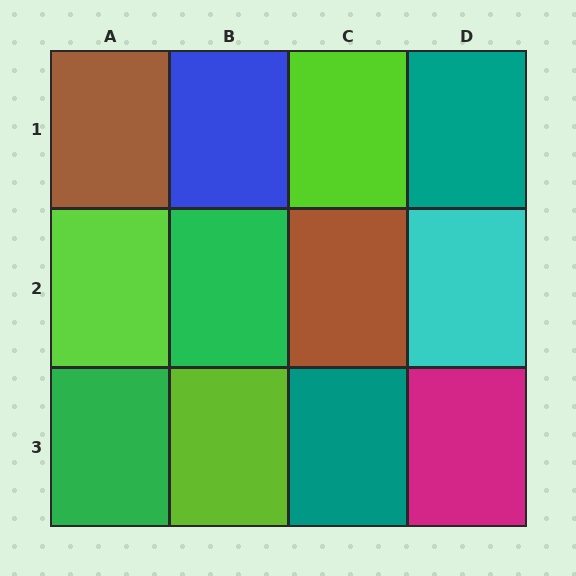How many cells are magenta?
1 cell is magenta.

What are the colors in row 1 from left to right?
Brown, blue, lime, teal.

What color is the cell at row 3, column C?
Teal.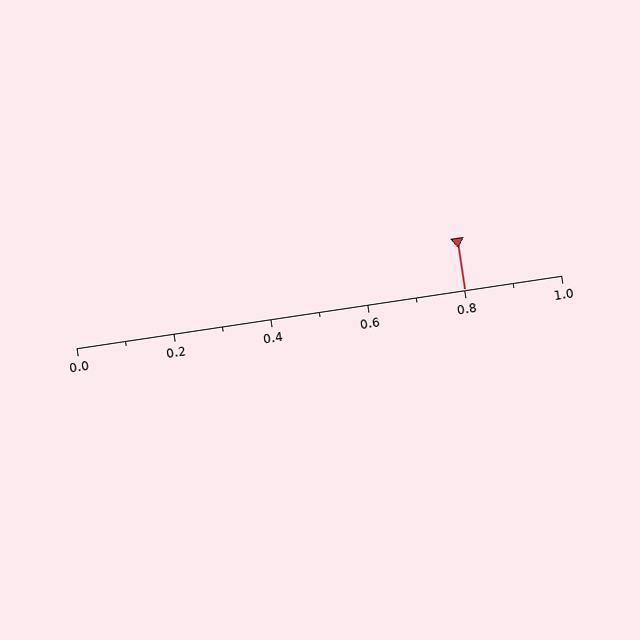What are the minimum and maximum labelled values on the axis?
The axis runs from 0.0 to 1.0.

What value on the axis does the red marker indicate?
The marker indicates approximately 0.8.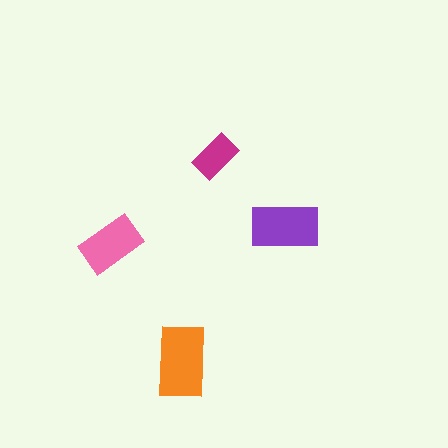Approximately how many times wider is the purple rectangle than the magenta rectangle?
About 1.5 times wider.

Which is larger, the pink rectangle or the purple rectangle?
The purple one.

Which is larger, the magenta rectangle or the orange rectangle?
The orange one.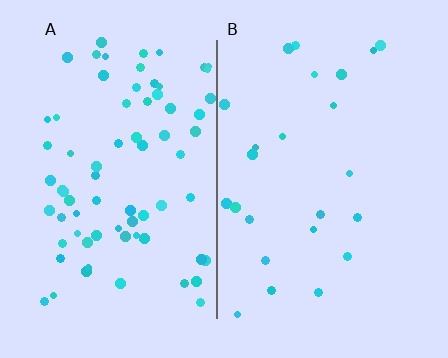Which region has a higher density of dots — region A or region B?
A (the left).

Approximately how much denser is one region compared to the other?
Approximately 3.0× — region A over region B.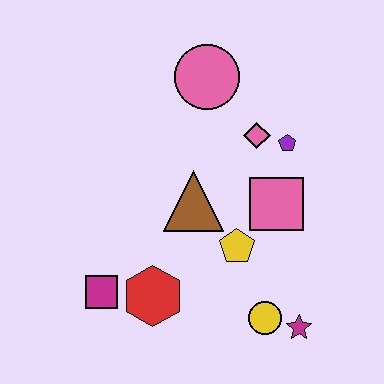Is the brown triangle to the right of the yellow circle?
No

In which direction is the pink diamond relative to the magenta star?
The pink diamond is above the magenta star.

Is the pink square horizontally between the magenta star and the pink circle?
Yes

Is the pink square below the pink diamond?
Yes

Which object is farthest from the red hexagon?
The pink circle is farthest from the red hexagon.